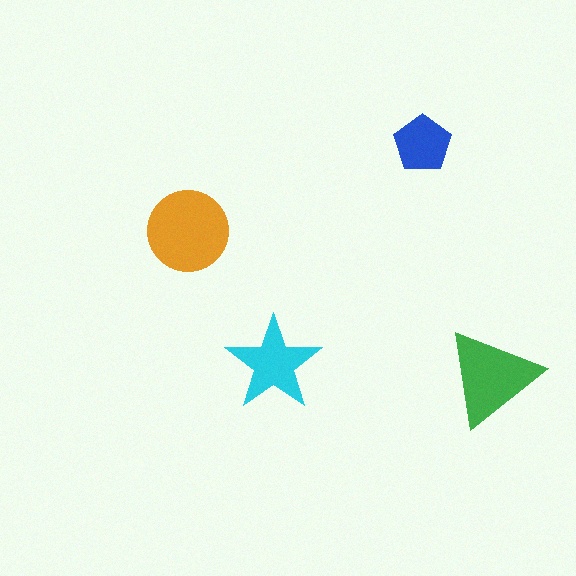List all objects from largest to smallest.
The orange circle, the green triangle, the cyan star, the blue pentagon.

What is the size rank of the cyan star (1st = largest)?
3rd.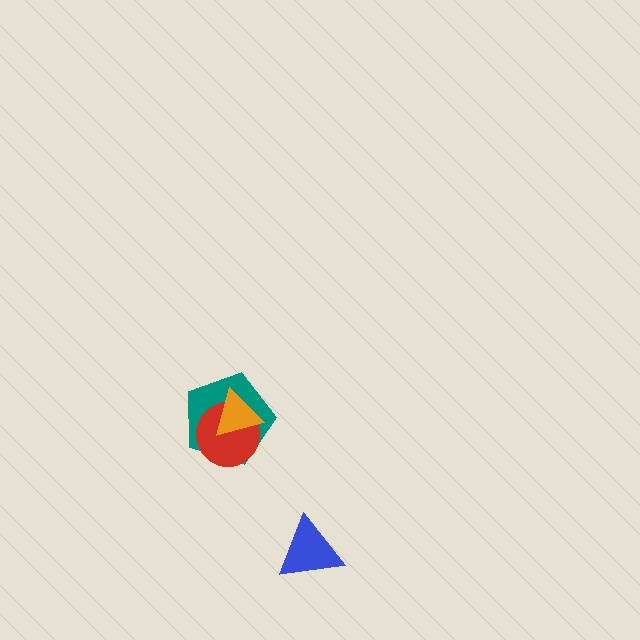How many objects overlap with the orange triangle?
2 objects overlap with the orange triangle.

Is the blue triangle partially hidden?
No, no other shape covers it.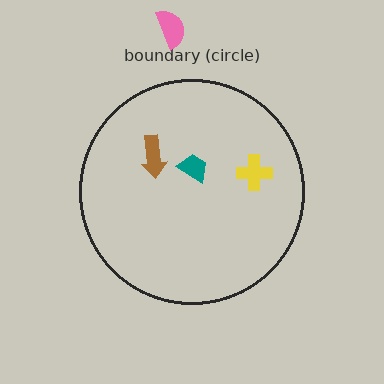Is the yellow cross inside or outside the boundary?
Inside.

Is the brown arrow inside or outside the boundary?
Inside.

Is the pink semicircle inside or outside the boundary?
Outside.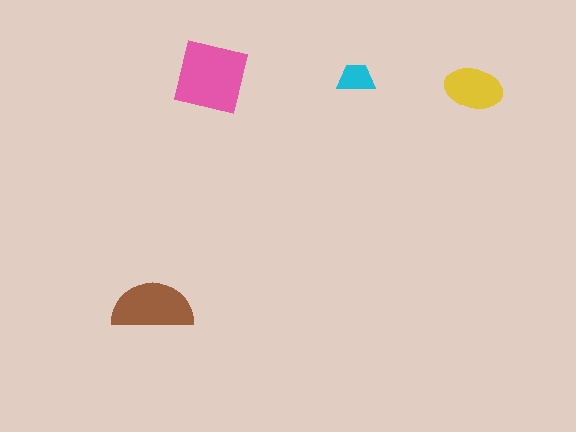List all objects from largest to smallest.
The pink square, the brown semicircle, the yellow ellipse, the cyan trapezoid.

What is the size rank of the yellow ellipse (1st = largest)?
3rd.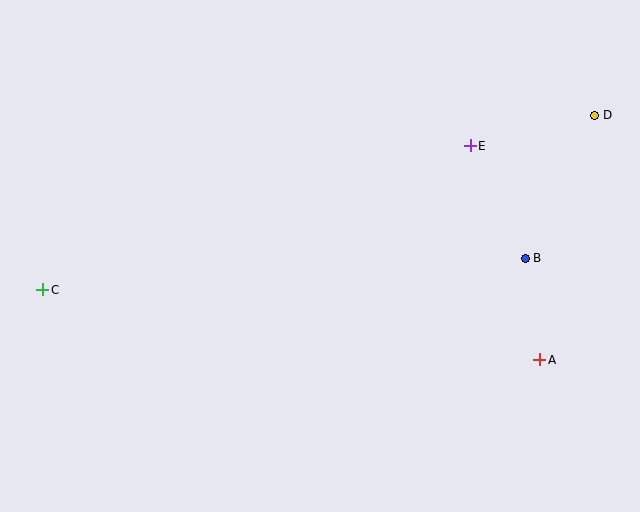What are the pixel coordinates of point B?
Point B is at (525, 258).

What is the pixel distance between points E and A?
The distance between E and A is 225 pixels.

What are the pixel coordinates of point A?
Point A is at (540, 360).